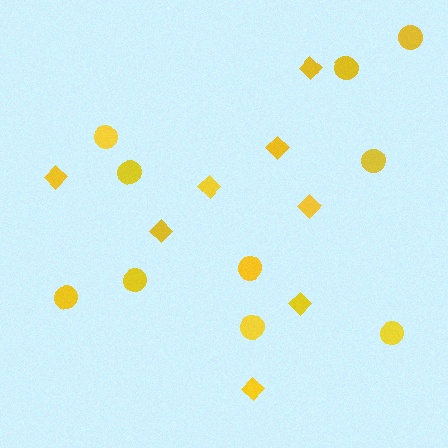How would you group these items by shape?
There are 2 groups: one group of diamonds (8) and one group of circles (10).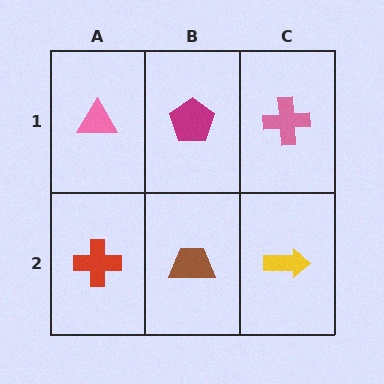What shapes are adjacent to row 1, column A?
A red cross (row 2, column A), a magenta pentagon (row 1, column B).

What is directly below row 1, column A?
A red cross.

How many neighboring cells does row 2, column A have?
2.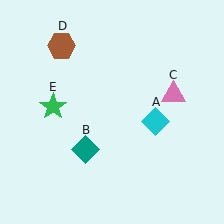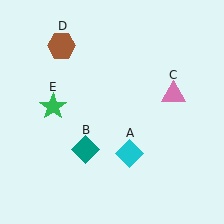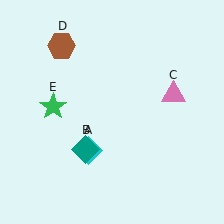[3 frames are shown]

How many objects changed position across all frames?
1 object changed position: cyan diamond (object A).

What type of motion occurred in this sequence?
The cyan diamond (object A) rotated clockwise around the center of the scene.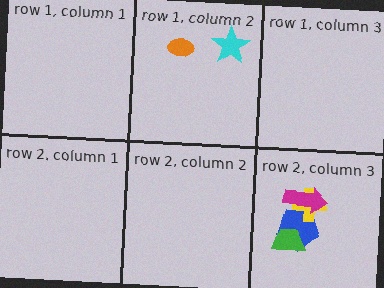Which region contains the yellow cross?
The row 2, column 3 region.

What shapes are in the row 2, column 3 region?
The blue pentagon, the green trapezoid, the yellow cross, the magenta arrow.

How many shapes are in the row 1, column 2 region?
2.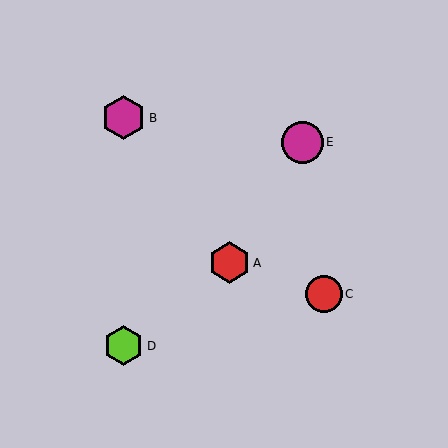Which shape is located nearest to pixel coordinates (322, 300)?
The red circle (labeled C) at (324, 294) is nearest to that location.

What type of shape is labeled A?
Shape A is a red hexagon.